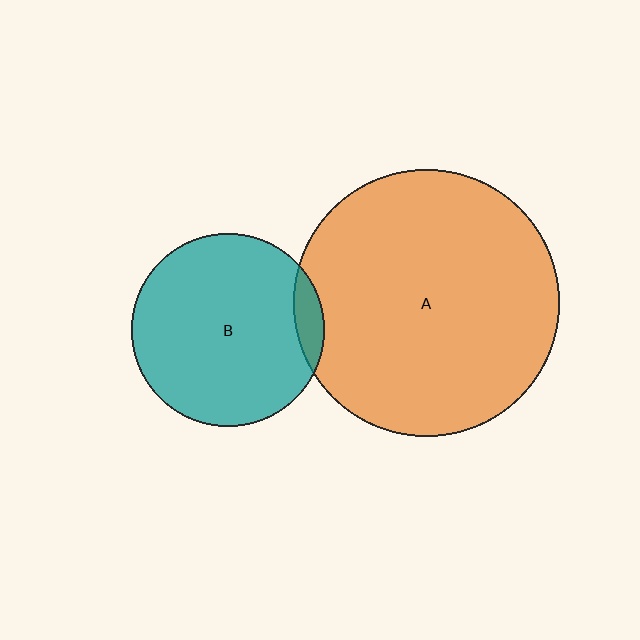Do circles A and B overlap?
Yes.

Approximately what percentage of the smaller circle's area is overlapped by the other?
Approximately 5%.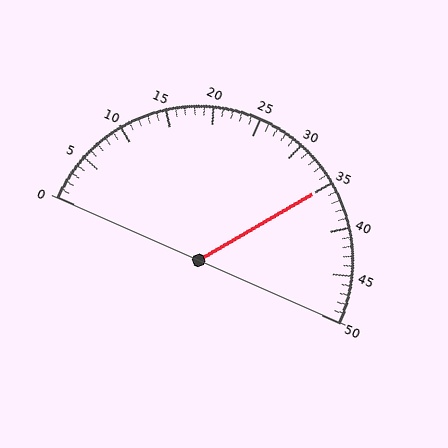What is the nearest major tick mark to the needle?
The nearest major tick mark is 35.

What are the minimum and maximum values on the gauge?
The gauge ranges from 0 to 50.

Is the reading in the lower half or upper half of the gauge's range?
The reading is in the upper half of the range (0 to 50).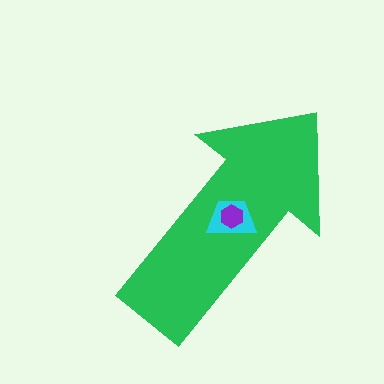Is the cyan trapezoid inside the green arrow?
Yes.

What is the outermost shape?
The green arrow.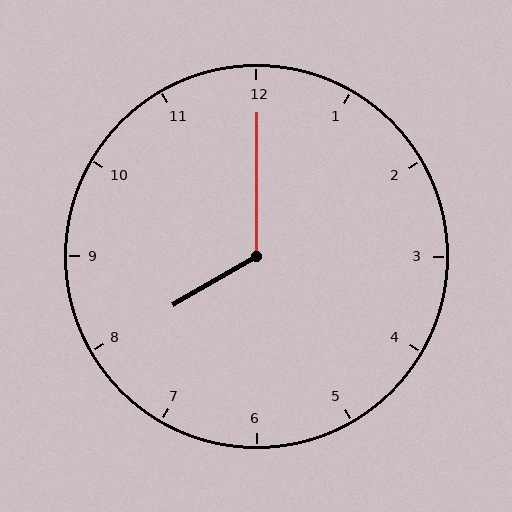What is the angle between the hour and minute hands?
Approximately 120 degrees.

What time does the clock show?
8:00.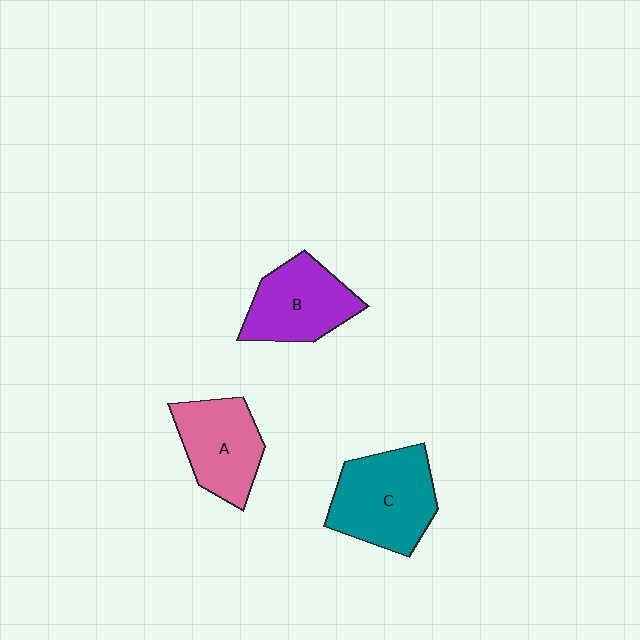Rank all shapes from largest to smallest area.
From largest to smallest: C (teal), B (purple), A (pink).